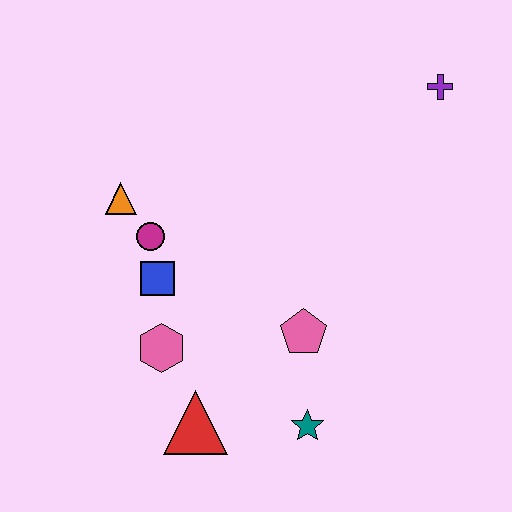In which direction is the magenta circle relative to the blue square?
The magenta circle is above the blue square.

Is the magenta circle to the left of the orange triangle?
No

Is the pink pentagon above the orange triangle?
No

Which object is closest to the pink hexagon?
The blue square is closest to the pink hexagon.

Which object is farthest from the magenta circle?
The purple cross is farthest from the magenta circle.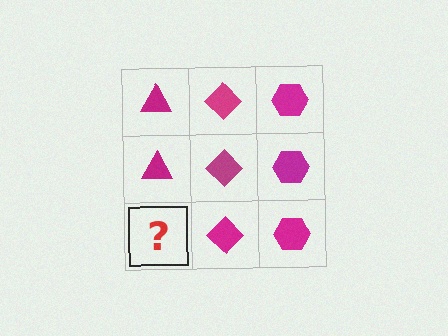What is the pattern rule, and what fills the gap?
The rule is that each column has a consistent shape. The gap should be filled with a magenta triangle.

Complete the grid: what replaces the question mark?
The question mark should be replaced with a magenta triangle.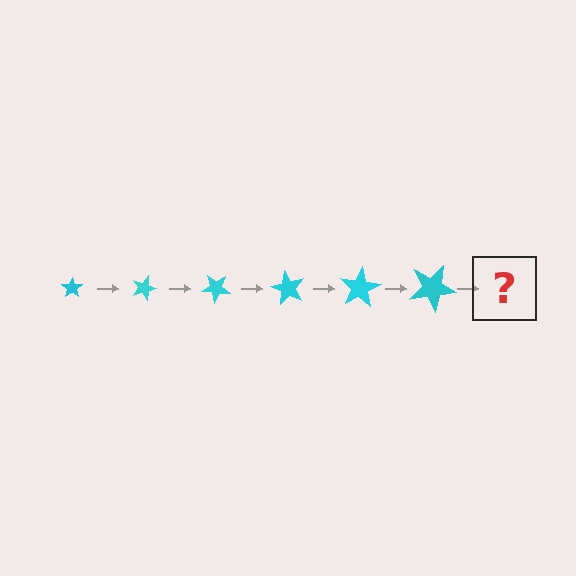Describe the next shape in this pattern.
It should be a star, larger than the previous one and rotated 120 degrees from the start.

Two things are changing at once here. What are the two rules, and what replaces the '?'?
The two rules are that the star grows larger each step and it rotates 20 degrees each step. The '?' should be a star, larger than the previous one and rotated 120 degrees from the start.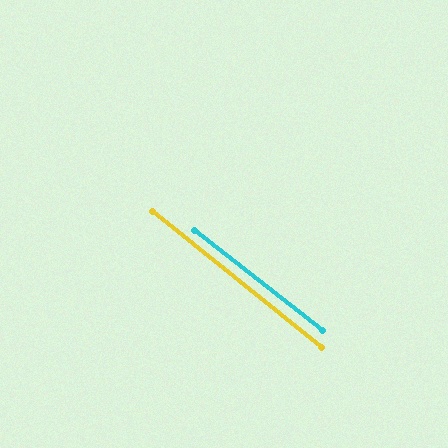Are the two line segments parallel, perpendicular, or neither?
Parallel — their directions differ by only 0.9°.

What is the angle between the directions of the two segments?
Approximately 1 degree.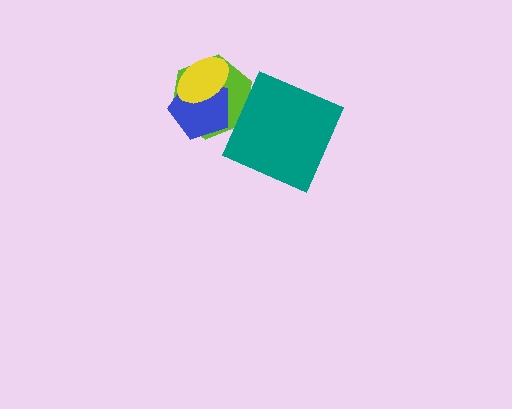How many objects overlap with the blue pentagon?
2 objects overlap with the blue pentagon.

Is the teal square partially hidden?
No, no other shape covers it.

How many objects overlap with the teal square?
1 object overlaps with the teal square.